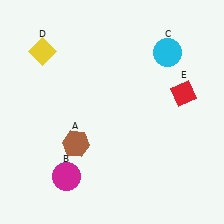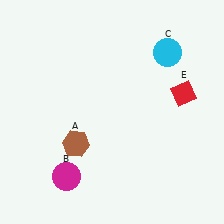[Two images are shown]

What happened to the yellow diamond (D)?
The yellow diamond (D) was removed in Image 2. It was in the top-left area of Image 1.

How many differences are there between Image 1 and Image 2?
There is 1 difference between the two images.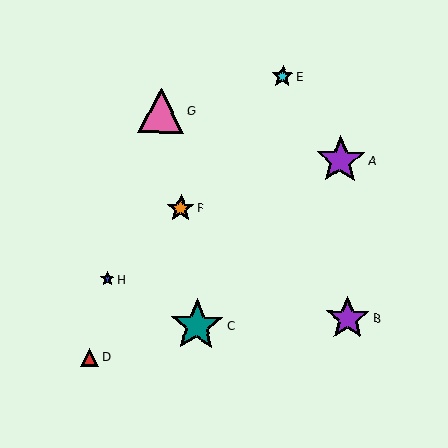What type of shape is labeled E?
Shape E is a cyan star.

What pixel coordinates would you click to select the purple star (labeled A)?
Click at (340, 160) to select the purple star A.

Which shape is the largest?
The teal star (labeled C) is the largest.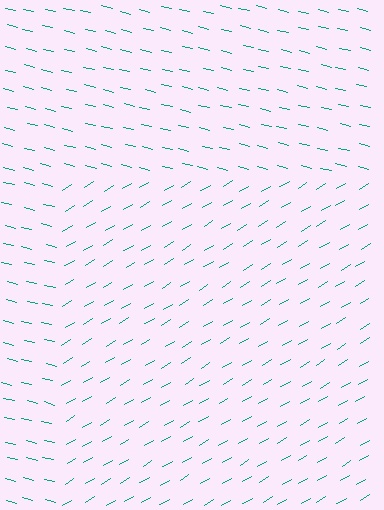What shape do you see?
I see a rectangle.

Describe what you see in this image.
The image is filled with small teal line segments. A rectangle region in the image has lines oriented differently from the surrounding lines, creating a visible texture boundary.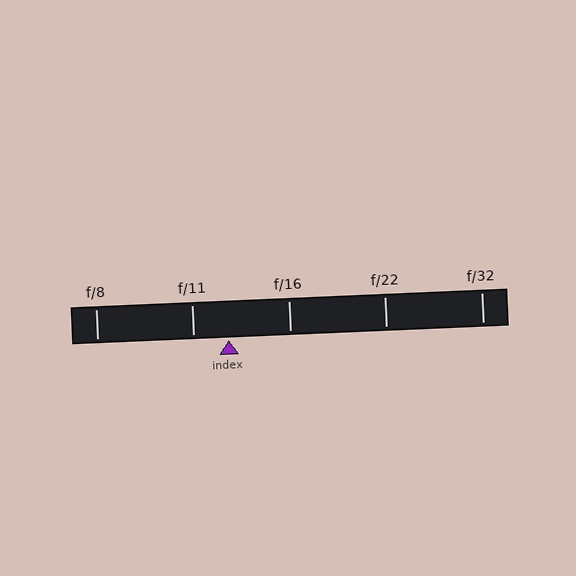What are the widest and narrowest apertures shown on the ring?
The widest aperture shown is f/8 and the narrowest is f/32.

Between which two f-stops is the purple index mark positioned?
The index mark is between f/11 and f/16.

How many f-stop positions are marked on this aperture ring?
There are 5 f-stop positions marked.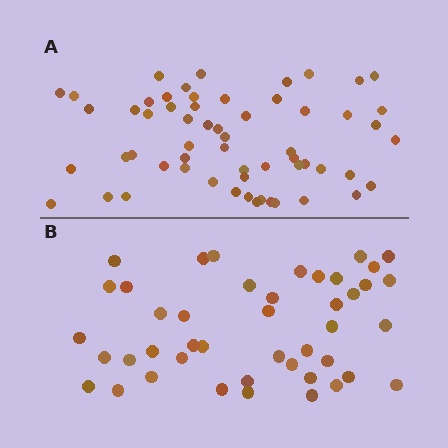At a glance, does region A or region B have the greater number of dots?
Region A (the top region) has more dots.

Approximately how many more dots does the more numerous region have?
Region A has approximately 15 more dots than region B.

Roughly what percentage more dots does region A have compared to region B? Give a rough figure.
About 35% more.